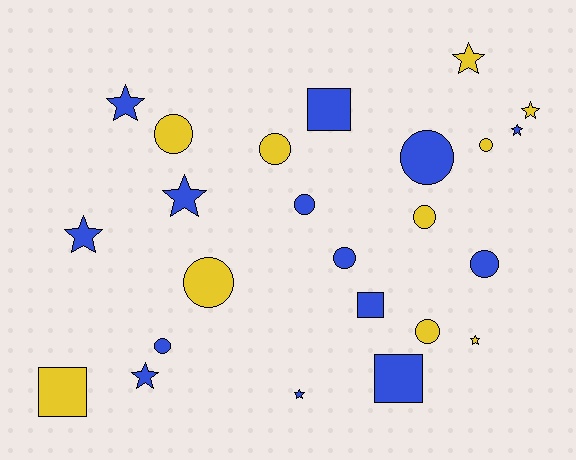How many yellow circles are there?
There are 6 yellow circles.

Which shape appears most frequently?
Circle, with 11 objects.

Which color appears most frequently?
Blue, with 14 objects.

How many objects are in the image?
There are 24 objects.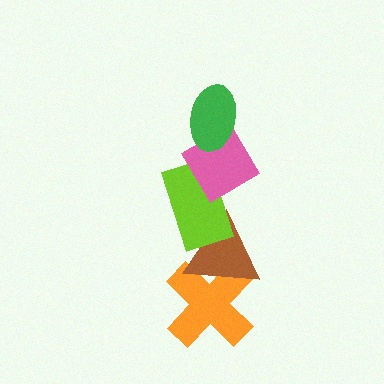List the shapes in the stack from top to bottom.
From top to bottom: the green ellipse, the pink diamond, the lime rectangle, the brown triangle, the orange cross.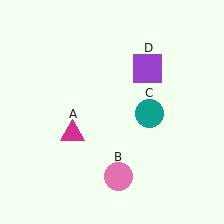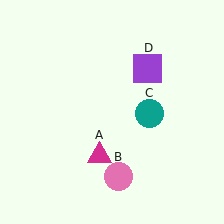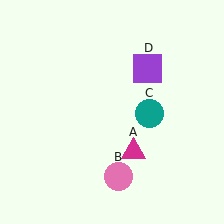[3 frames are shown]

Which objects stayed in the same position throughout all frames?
Pink circle (object B) and teal circle (object C) and purple square (object D) remained stationary.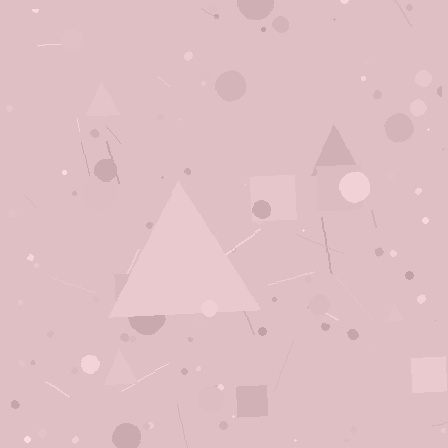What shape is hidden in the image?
A triangle is hidden in the image.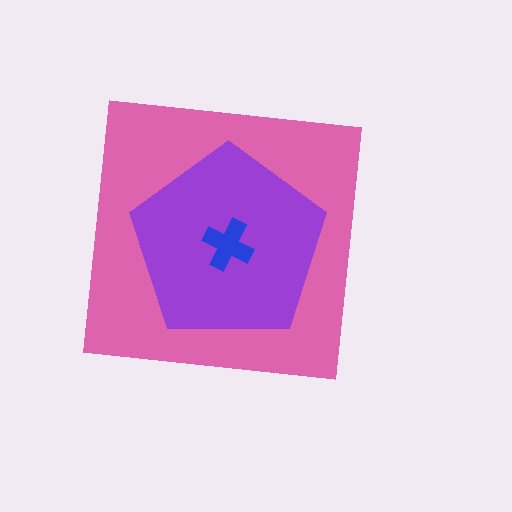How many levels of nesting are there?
3.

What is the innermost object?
The blue cross.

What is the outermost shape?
The pink square.